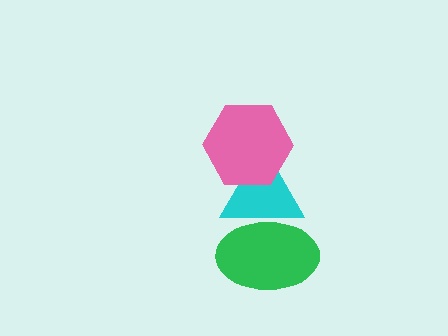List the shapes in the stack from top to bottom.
From top to bottom: the pink hexagon, the cyan triangle, the green ellipse.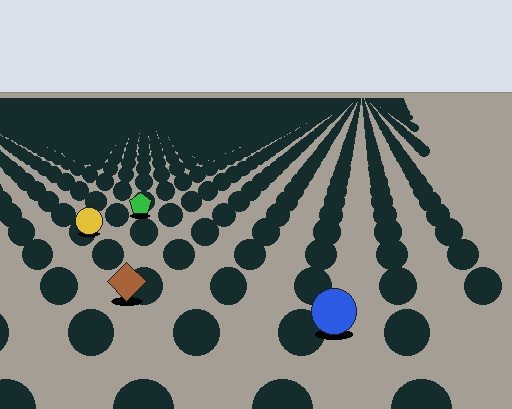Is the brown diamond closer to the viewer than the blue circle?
No. The blue circle is closer — you can tell from the texture gradient: the ground texture is coarser near it.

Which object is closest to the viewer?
The blue circle is closest. The texture marks near it are larger and more spread out.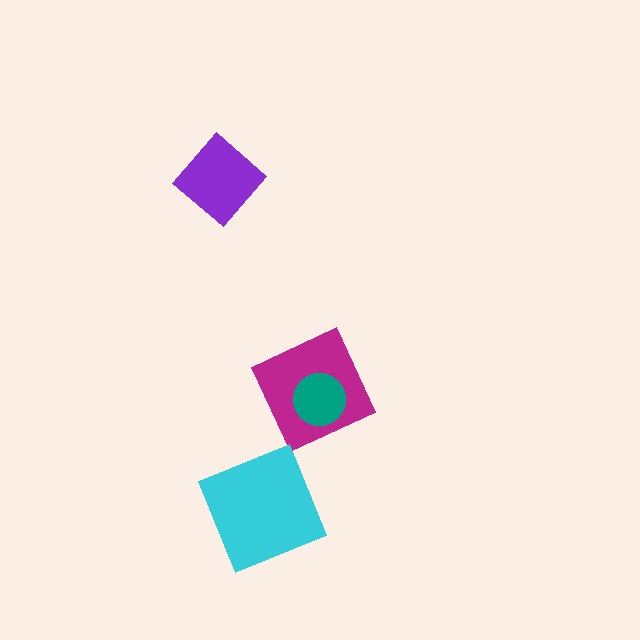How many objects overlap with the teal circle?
1 object overlaps with the teal circle.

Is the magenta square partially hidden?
Yes, it is partially covered by another shape.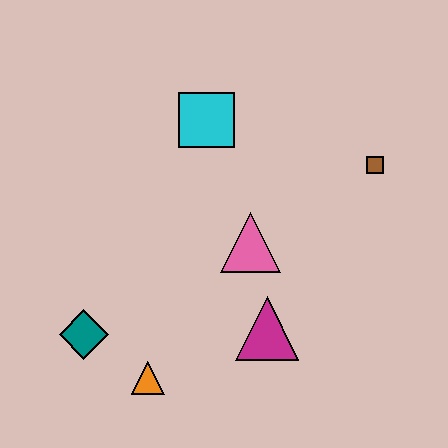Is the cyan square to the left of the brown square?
Yes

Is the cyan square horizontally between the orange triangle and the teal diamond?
No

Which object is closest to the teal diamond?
The orange triangle is closest to the teal diamond.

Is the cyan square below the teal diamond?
No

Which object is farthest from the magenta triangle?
The cyan square is farthest from the magenta triangle.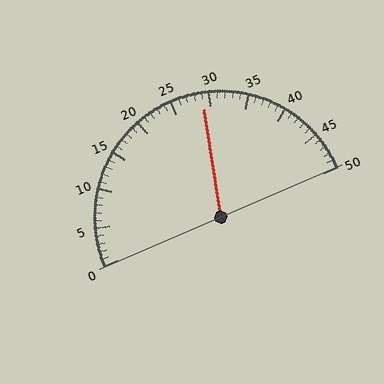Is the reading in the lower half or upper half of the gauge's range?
The reading is in the upper half of the range (0 to 50).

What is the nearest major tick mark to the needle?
The nearest major tick mark is 30.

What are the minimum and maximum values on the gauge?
The gauge ranges from 0 to 50.